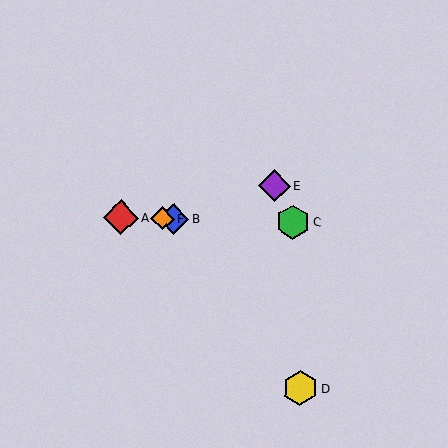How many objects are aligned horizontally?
4 objects (A, B, C, F) are aligned horizontally.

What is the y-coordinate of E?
Object E is at y≈186.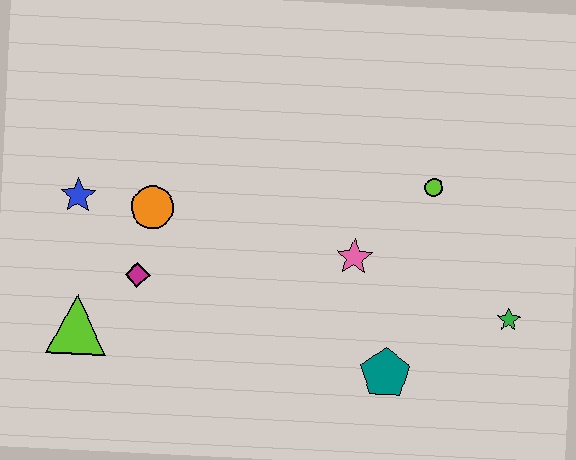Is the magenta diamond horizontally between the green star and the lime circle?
No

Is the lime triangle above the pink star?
No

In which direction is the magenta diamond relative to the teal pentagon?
The magenta diamond is to the left of the teal pentagon.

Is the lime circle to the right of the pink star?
Yes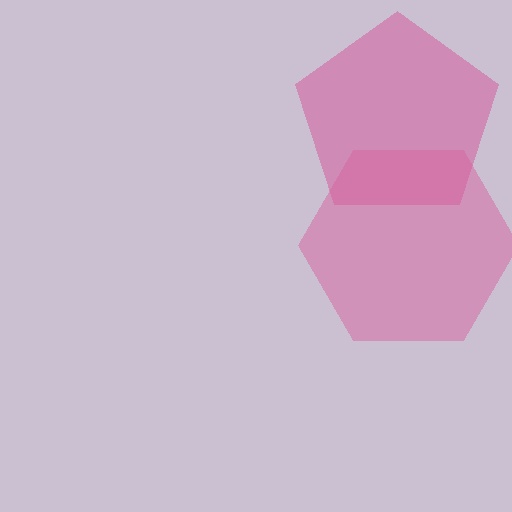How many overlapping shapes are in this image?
There are 2 overlapping shapes in the image.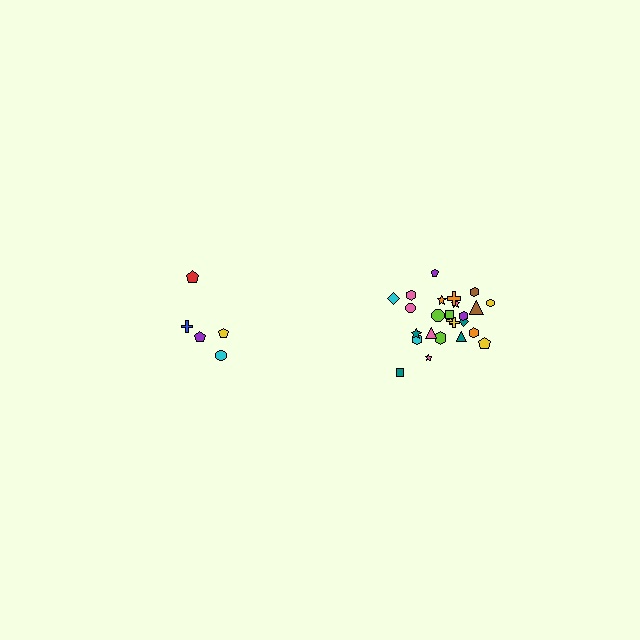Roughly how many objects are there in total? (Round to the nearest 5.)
Roughly 30 objects in total.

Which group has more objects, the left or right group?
The right group.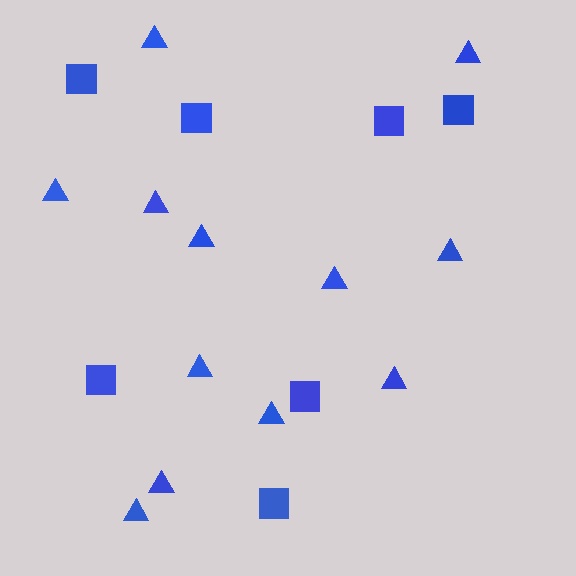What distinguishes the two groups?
There are 2 groups: one group of squares (7) and one group of triangles (12).